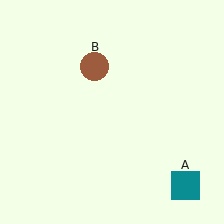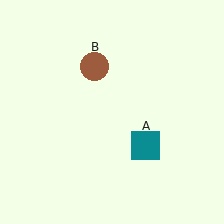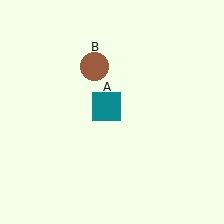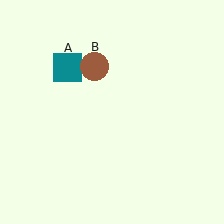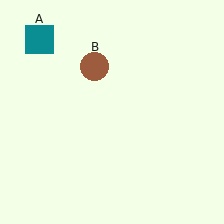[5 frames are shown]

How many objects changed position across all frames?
1 object changed position: teal square (object A).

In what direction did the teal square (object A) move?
The teal square (object A) moved up and to the left.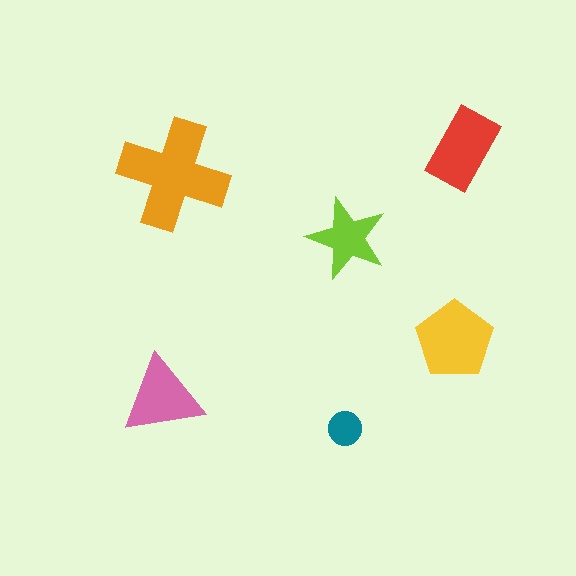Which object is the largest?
The orange cross.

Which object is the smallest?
The teal circle.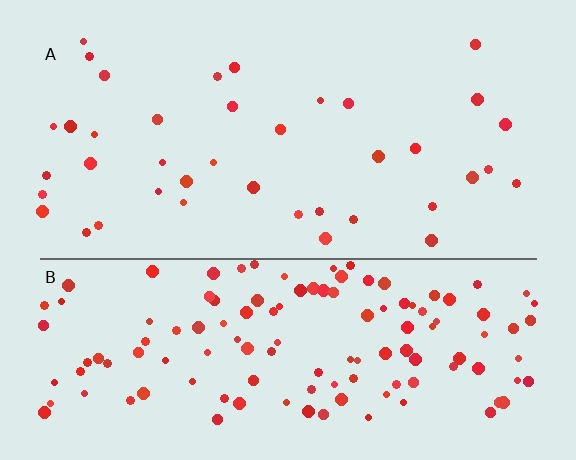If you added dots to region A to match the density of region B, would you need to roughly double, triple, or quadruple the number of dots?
Approximately triple.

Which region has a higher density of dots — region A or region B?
B (the bottom).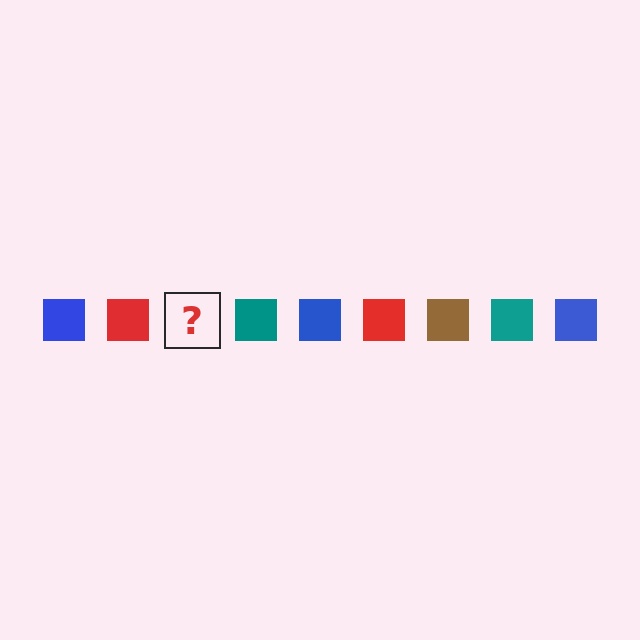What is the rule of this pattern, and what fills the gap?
The rule is that the pattern cycles through blue, red, brown, teal squares. The gap should be filled with a brown square.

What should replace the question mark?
The question mark should be replaced with a brown square.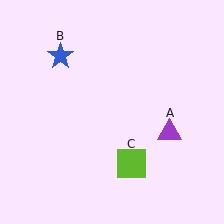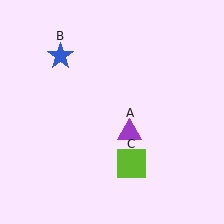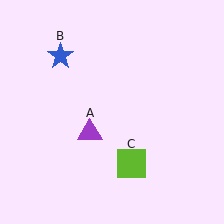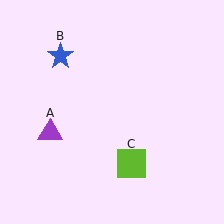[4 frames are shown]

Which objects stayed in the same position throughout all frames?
Blue star (object B) and lime square (object C) remained stationary.